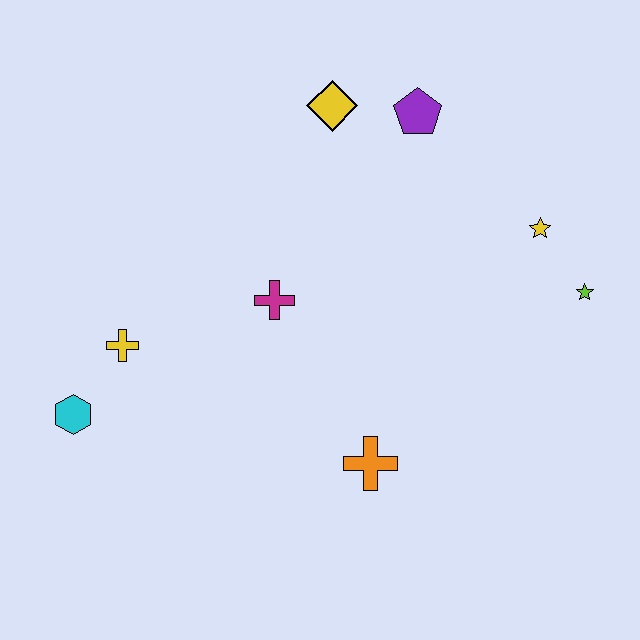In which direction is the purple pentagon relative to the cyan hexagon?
The purple pentagon is to the right of the cyan hexagon.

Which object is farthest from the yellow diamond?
The cyan hexagon is farthest from the yellow diamond.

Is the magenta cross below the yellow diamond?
Yes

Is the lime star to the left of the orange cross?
No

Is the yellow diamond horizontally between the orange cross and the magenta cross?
Yes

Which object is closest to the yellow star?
The lime star is closest to the yellow star.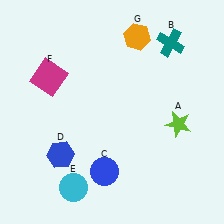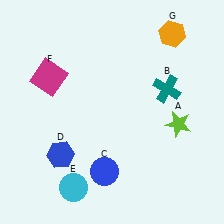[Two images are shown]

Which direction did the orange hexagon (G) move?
The orange hexagon (G) moved right.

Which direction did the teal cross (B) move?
The teal cross (B) moved down.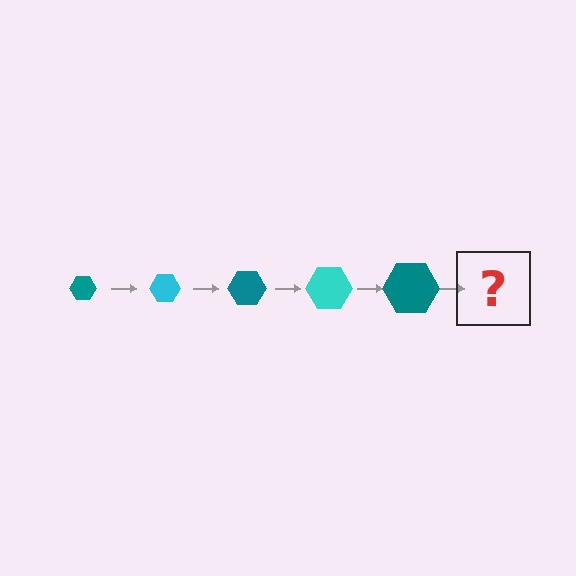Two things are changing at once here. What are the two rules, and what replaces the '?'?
The two rules are that the hexagon grows larger each step and the color cycles through teal and cyan. The '?' should be a cyan hexagon, larger than the previous one.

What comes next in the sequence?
The next element should be a cyan hexagon, larger than the previous one.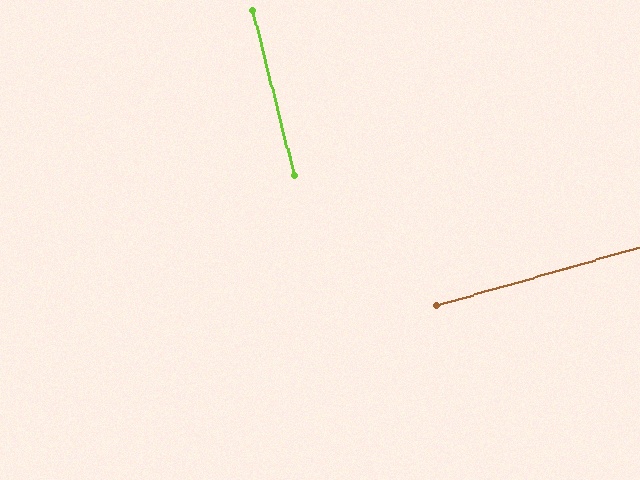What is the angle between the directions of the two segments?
Approximately 88 degrees.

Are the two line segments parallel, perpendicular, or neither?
Perpendicular — they meet at approximately 88°.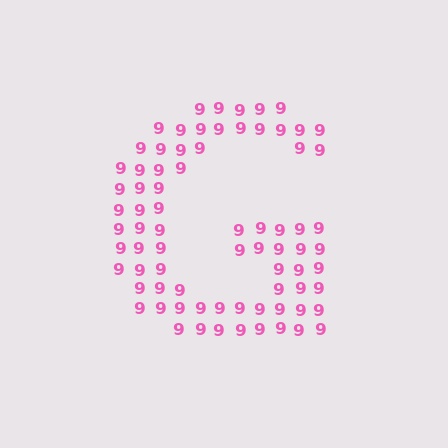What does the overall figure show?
The overall figure shows the letter G.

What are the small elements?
The small elements are digit 9's.